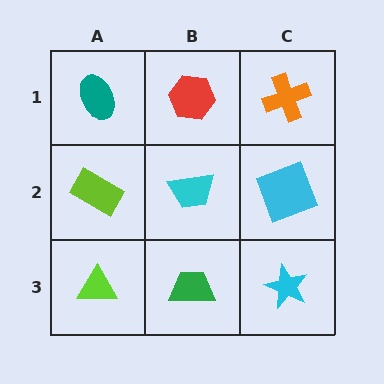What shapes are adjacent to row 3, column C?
A cyan square (row 2, column C), a green trapezoid (row 3, column B).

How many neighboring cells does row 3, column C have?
2.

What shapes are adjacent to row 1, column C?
A cyan square (row 2, column C), a red hexagon (row 1, column B).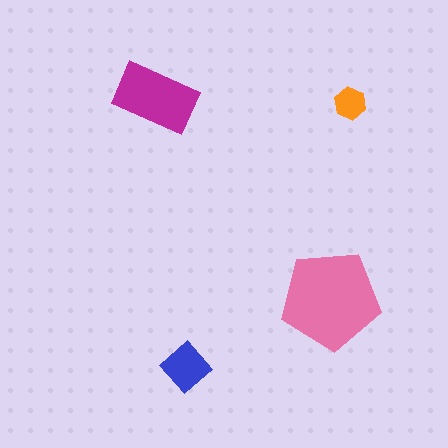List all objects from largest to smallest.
The pink pentagon, the magenta rectangle, the blue diamond, the orange hexagon.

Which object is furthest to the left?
The magenta rectangle is leftmost.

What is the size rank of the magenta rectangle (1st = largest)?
2nd.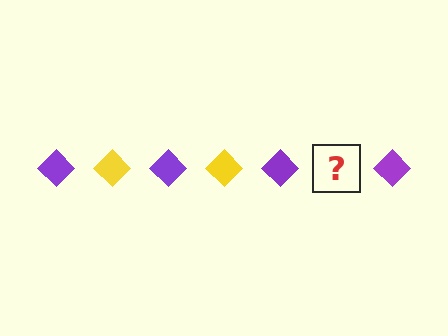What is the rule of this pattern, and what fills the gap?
The rule is that the pattern cycles through purple, yellow diamonds. The gap should be filled with a yellow diamond.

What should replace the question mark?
The question mark should be replaced with a yellow diamond.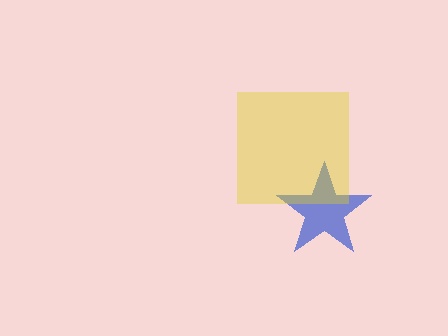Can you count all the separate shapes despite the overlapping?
Yes, there are 2 separate shapes.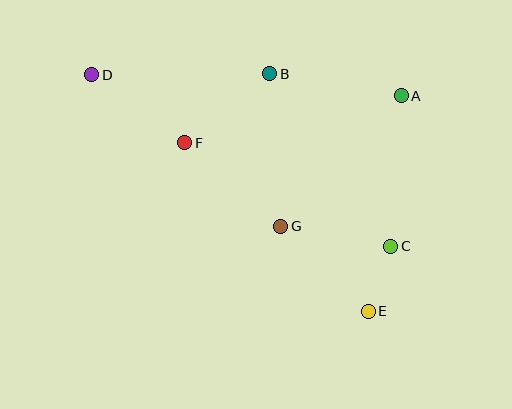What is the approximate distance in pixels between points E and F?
The distance between E and F is approximately 249 pixels.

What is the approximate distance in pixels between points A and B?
The distance between A and B is approximately 133 pixels.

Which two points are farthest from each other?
Points D and E are farthest from each other.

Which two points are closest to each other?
Points C and E are closest to each other.